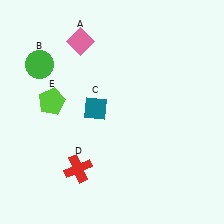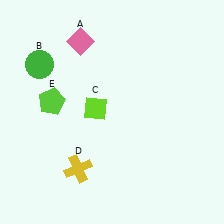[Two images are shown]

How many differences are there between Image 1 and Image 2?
There are 2 differences between the two images.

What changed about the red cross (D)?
In Image 1, D is red. In Image 2, it changed to yellow.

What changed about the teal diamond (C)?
In Image 1, C is teal. In Image 2, it changed to lime.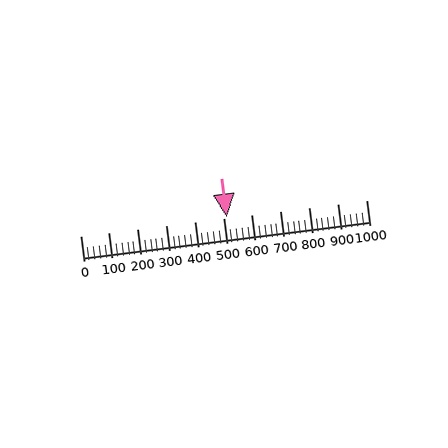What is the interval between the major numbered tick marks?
The major tick marks are spaced 100 units apart.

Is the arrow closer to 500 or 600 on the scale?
The arrow is closer to 500.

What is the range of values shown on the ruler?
The ruler shows values from 0 to 1000.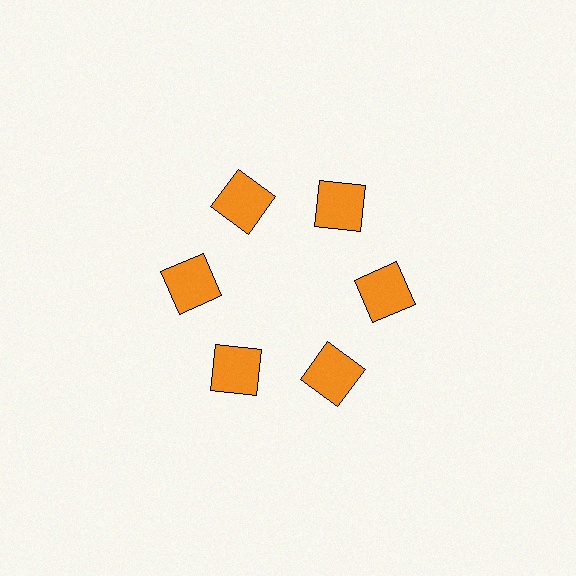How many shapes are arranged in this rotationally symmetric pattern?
There are 6 shapes, arranged in 6 groups of 1.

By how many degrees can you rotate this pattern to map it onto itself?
The pattern maps onto itself every 60 degrees of rotation.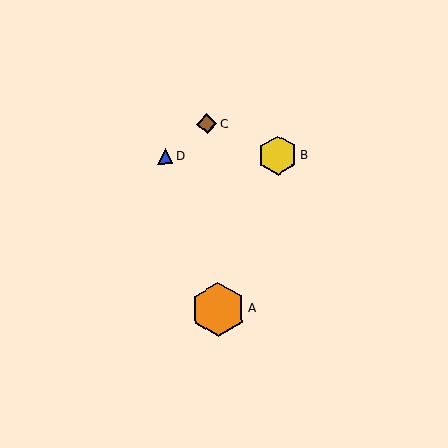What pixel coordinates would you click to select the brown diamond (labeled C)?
Click at (207, 124) to select the brown diamond C.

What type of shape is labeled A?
Shape A is an orange hexagon.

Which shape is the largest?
The orange hexagon (labeled A) is the largest.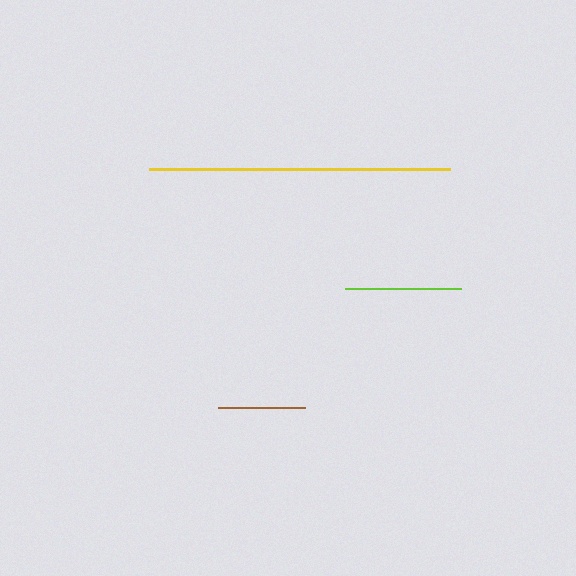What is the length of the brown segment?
The brown segment is approximately 87 pixels long.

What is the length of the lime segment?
The lime segment is approximately 116 pixels long.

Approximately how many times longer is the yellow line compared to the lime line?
The yellow line is approximately 2.6 times the length of the lime line.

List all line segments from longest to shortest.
From longest to shortest: yellow, lime, brown.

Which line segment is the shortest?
The brown line is the shortest at approximately 87 pixels.